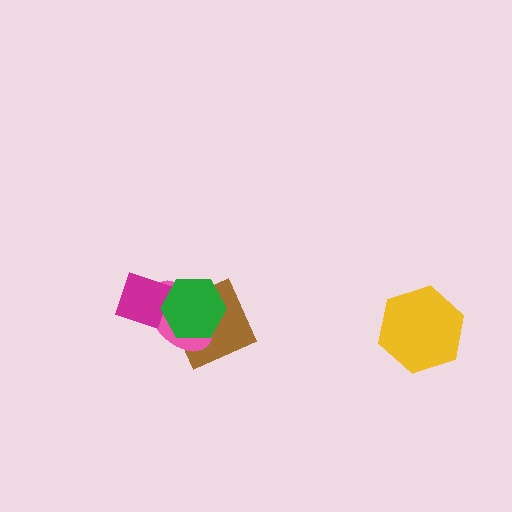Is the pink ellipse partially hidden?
Yes, it is partially covered by another shape.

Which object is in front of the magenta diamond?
The green hexagon is in front of the magenta diamond.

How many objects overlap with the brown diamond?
3 objects overlap with the brown diamond.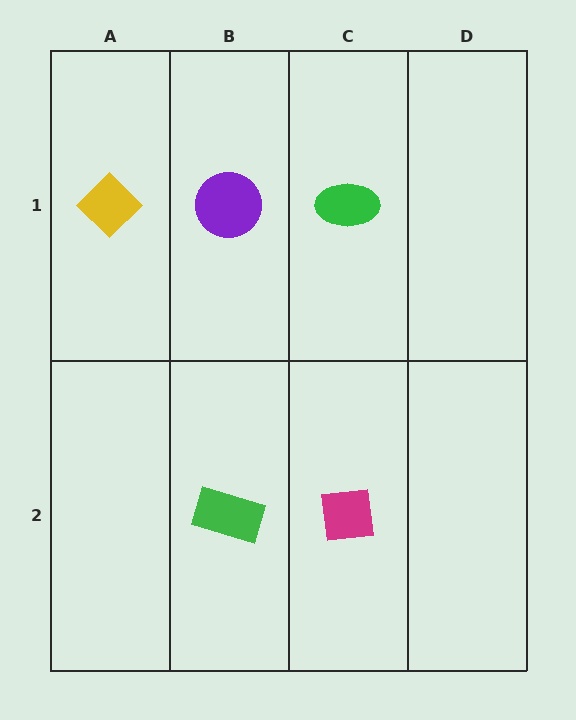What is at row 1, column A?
A yellow diamond.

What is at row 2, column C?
A magenta square.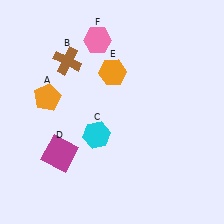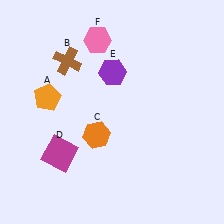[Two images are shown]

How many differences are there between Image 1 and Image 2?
There are 2 differences between the two images.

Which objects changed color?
C changed from cyan to orange. E changed from orange to purple.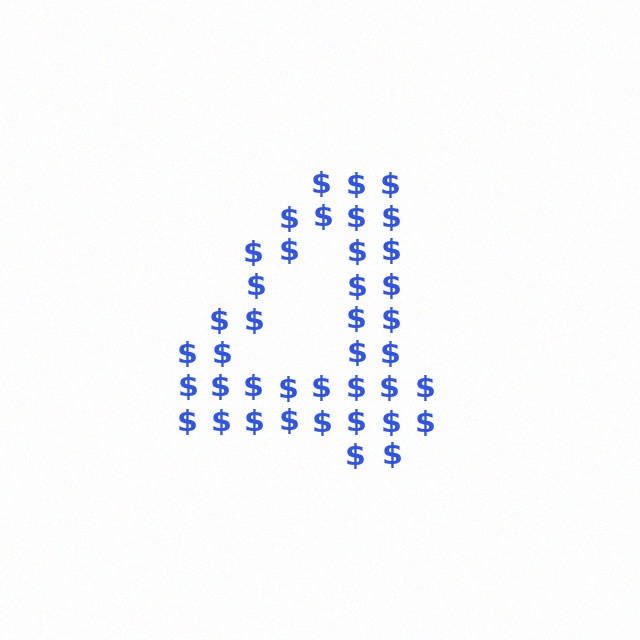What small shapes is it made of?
It is made of small dollar signs.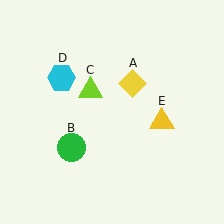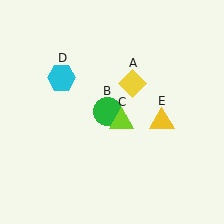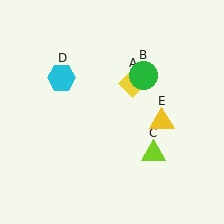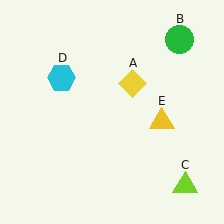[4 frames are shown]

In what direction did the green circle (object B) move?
The green circle (object B) moved up and to the right.